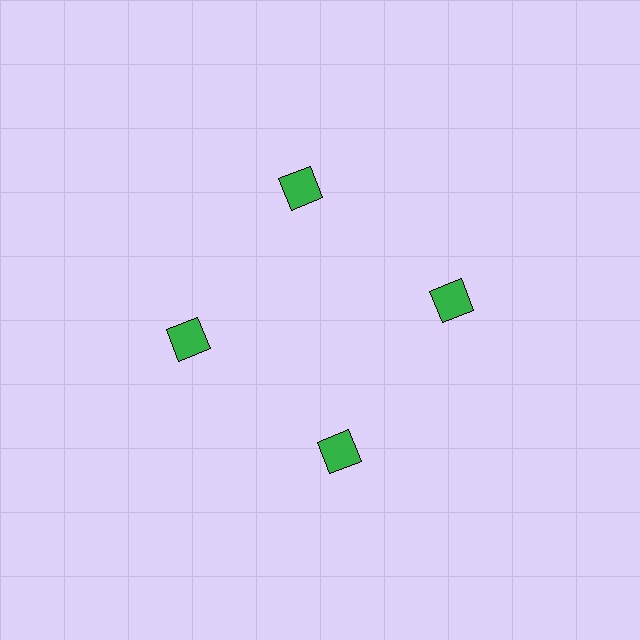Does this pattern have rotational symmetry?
Yes, this pattern has 4-fold rotational symmetry. It looks the same after rotating 90 degrees around the center.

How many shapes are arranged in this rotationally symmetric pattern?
There are 4 shapes, arranged in 4 groups of 1.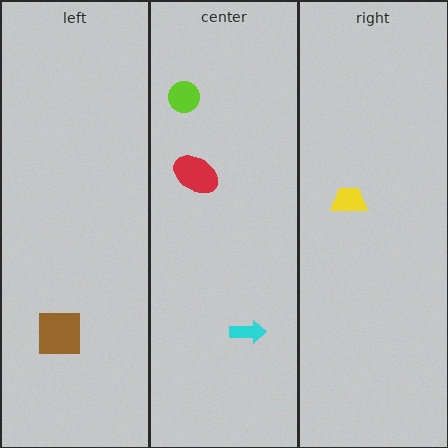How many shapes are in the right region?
1.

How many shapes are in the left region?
1.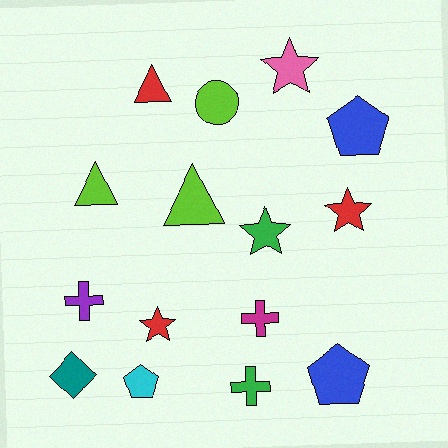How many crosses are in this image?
There are 3 crosses.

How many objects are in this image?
There are 15 objects.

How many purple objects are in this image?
There is 1 purple object.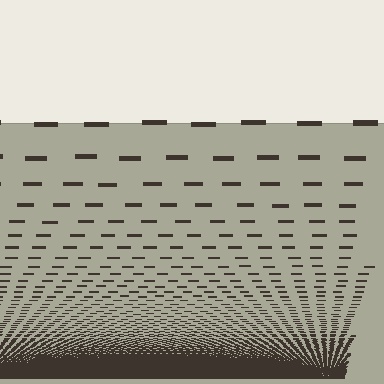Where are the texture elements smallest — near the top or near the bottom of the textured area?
Near the bottom.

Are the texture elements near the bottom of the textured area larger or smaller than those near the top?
Smaller. The gradient is inverted — elements near the bottom are smaller and denser.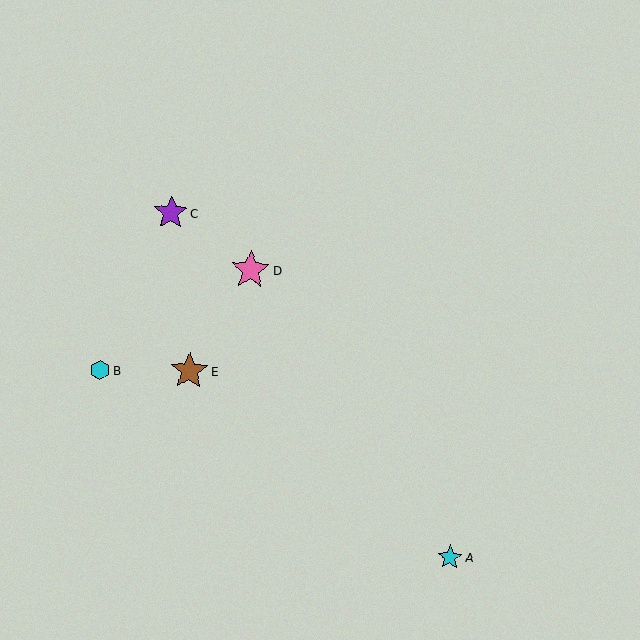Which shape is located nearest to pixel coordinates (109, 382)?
The cyan hexagon (labeled B) at (100, 370) is nearest to that location.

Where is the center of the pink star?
The center of the pink star is at (250, 270).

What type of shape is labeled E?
Shape E is a brown star.